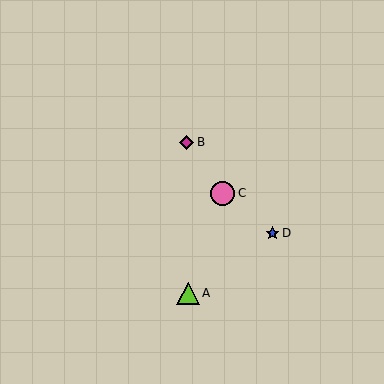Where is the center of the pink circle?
The center of the pink circle is at (223, 193).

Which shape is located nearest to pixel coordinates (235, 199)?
The pink circle (labeled C) at (223, 193) is nearest to that location.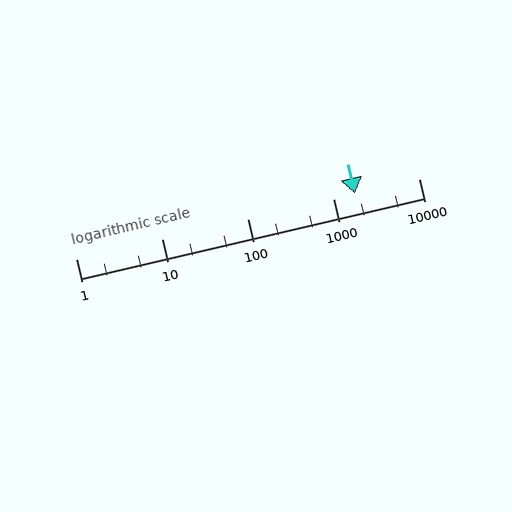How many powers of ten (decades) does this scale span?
The scale spans 4 decades, from 1 to 10000.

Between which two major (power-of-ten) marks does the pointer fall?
The pointer is between 1000 and 10000.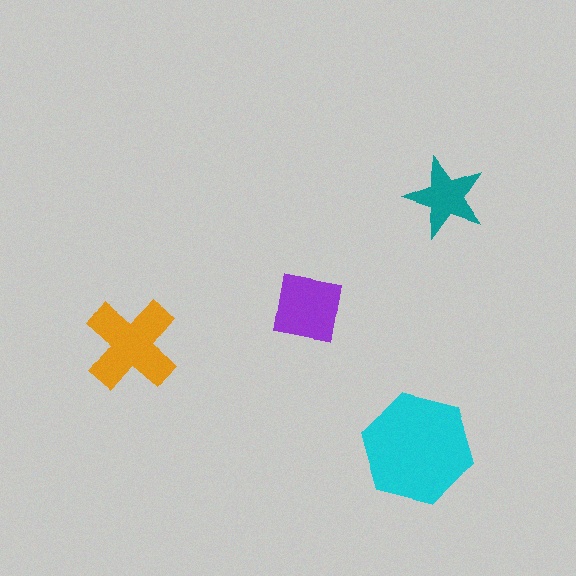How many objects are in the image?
There are 4 objects in the image.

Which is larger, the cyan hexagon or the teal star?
The cyan hexagon.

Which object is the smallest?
The teal star.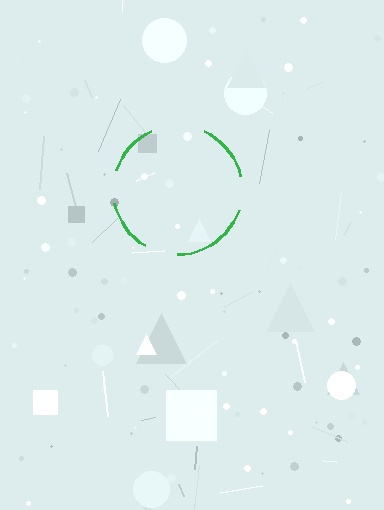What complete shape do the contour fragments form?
The contour fragments form a circle.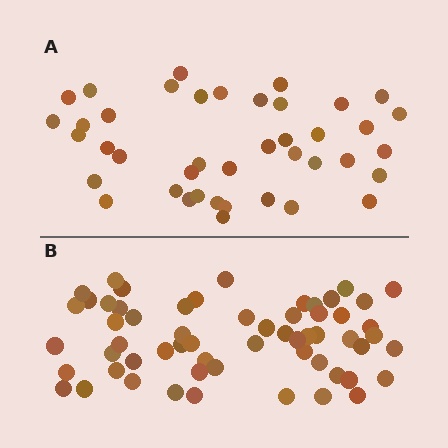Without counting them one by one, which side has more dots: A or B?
Region B (the bottom region) has more dots.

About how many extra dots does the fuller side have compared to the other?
Region B has approximately 20 more dots than region A.